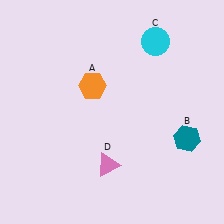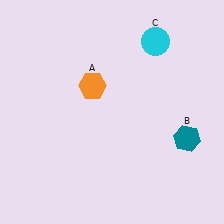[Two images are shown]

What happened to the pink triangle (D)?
The pink triangle (D) was removed in Image 2. It was in the bottom-left area of Image 1.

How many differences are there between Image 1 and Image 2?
There is 1 difference between the two images.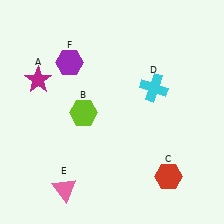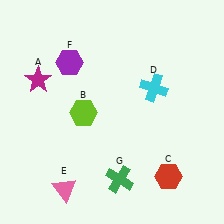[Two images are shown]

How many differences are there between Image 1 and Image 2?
There is 1 difference between the two images.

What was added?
A green cross (G) was added in Image 2.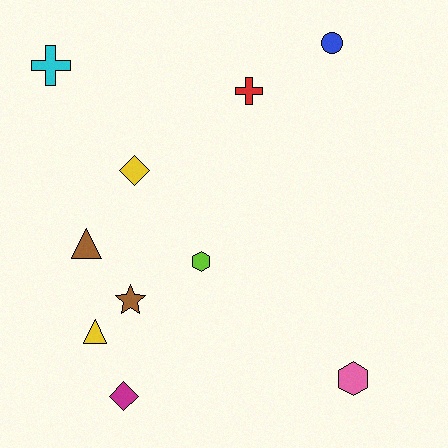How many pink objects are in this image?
There is 1 pink object.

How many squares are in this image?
There are no squares.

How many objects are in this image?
There are 10 objects.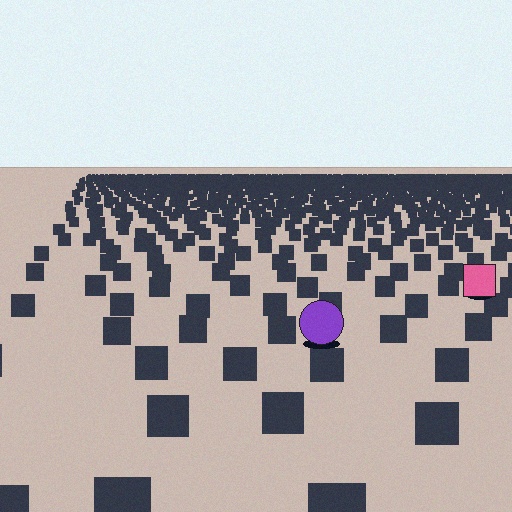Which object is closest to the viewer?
The purple circle is closest. The texture marks near it are larger and more spread out.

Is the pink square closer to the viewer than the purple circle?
No. The purple circle is closer — you can tell from the texture gradient: the ground texture is coarser near it.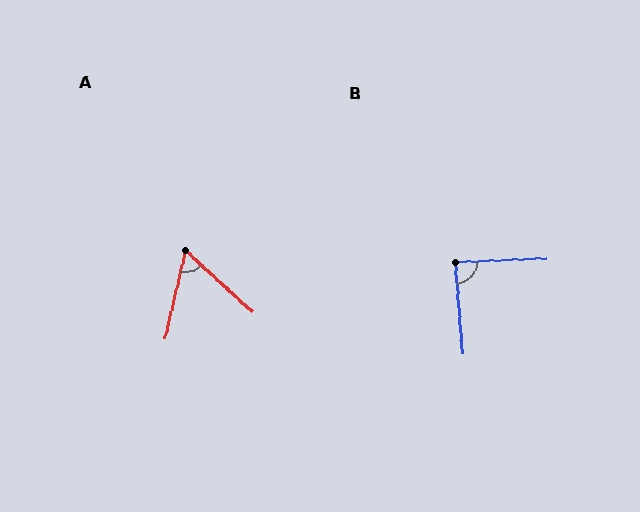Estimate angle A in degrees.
Approximately 61 degrees.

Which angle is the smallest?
A, at approximately 61 degrees.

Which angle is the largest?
B, at approximately 88 degrees.